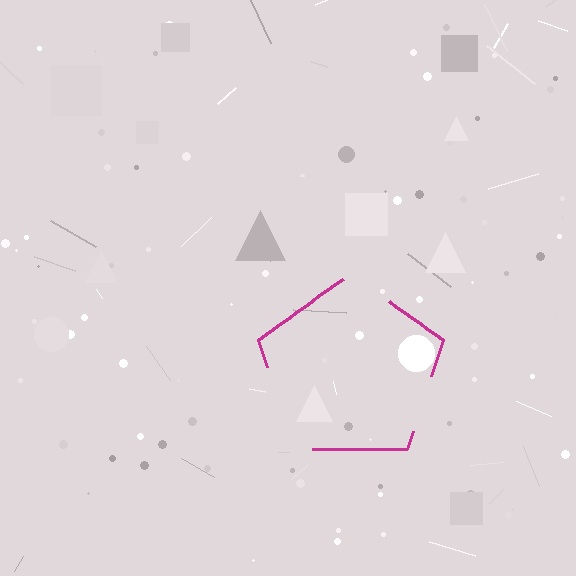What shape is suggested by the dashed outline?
The dashed outline suggests a pentagon.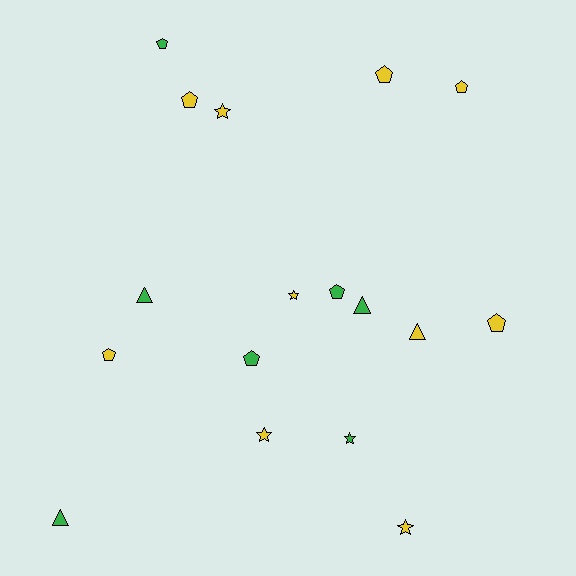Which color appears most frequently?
Yellow, with 10 objects.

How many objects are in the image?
There are 17 objects.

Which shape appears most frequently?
Pentagon, with 8 objects.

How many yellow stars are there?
There are 4 yellow stars.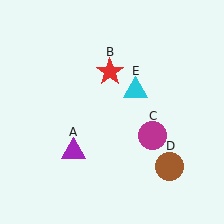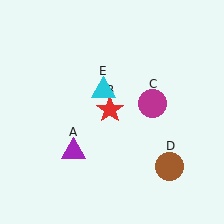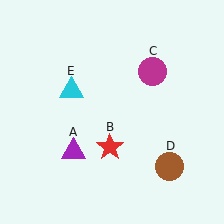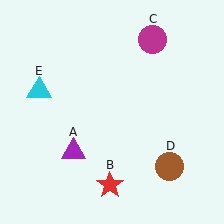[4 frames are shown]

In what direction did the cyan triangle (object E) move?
The cyan triangle (object E) moved left.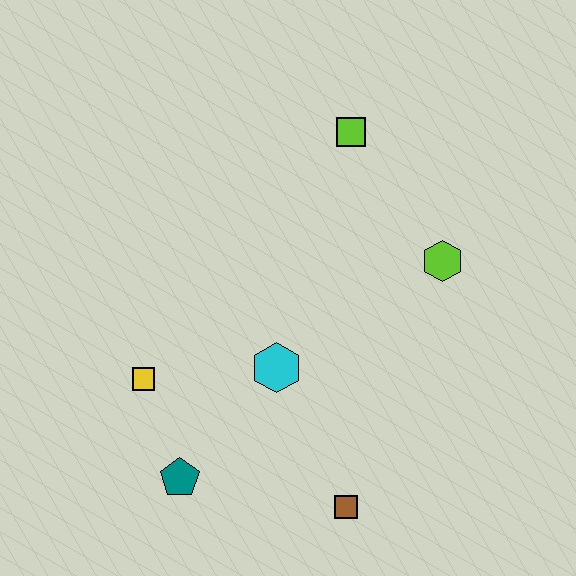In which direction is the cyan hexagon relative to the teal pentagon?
The cyan hexagon is above the teal pentagon.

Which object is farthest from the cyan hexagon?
The lime square is farthest from the cyan hexagon.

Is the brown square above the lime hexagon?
No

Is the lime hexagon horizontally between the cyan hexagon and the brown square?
No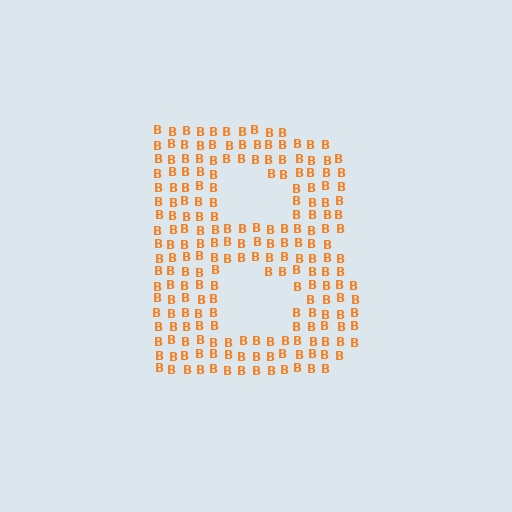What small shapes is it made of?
It is made of small letter B's.